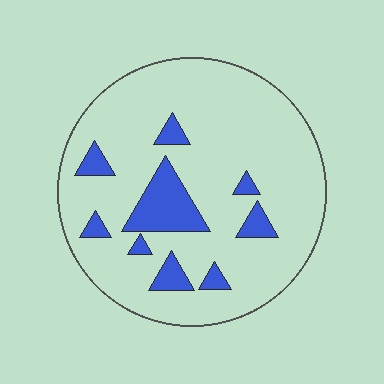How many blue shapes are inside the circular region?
9.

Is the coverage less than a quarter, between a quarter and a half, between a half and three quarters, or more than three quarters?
Less than a quarter.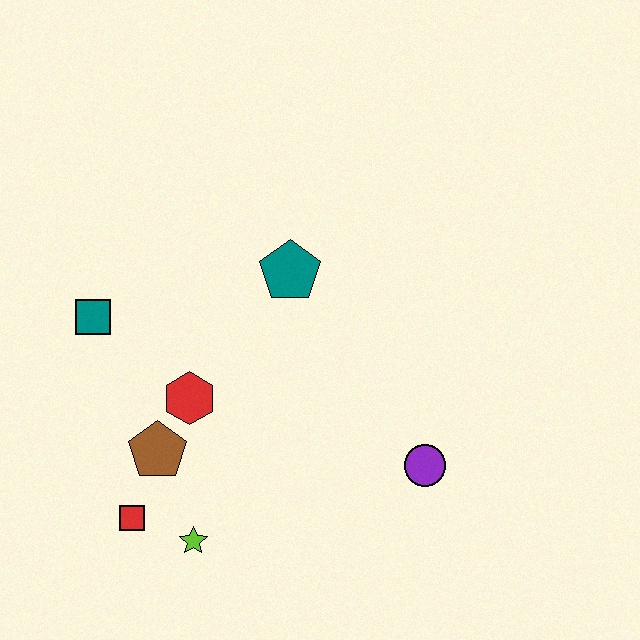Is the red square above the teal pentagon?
No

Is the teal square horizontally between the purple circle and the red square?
No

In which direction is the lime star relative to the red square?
The lime star is to the right of the red square.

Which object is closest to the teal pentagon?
The red hexagon is closest to the teal pentagon.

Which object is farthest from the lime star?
The teal pentagon is farthest from the lime star.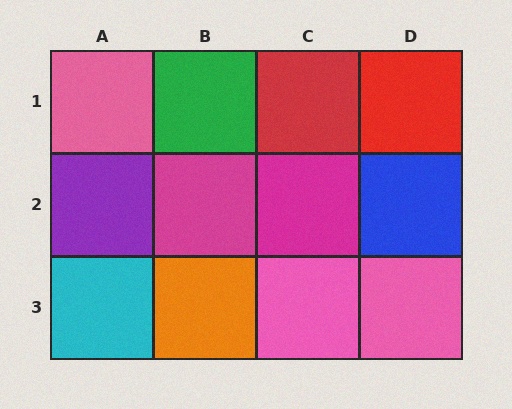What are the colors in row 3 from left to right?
Cyan, orange, pink, pink.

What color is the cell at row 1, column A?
Pink.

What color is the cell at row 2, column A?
Purple.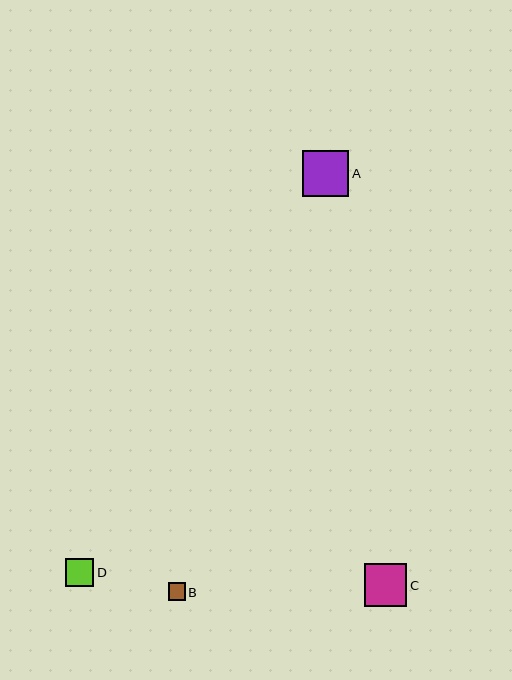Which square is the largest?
Square A is the largest with a size of approximately 46 pixels.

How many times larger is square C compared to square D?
Square C is approximately 1.5 times the size of square D.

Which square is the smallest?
Square B is the smallest with a size of approximately 17 pixels.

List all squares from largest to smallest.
From largest to smallest: A, C, D, B.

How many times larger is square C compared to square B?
Square C is approximately 2.5 times the size of square B.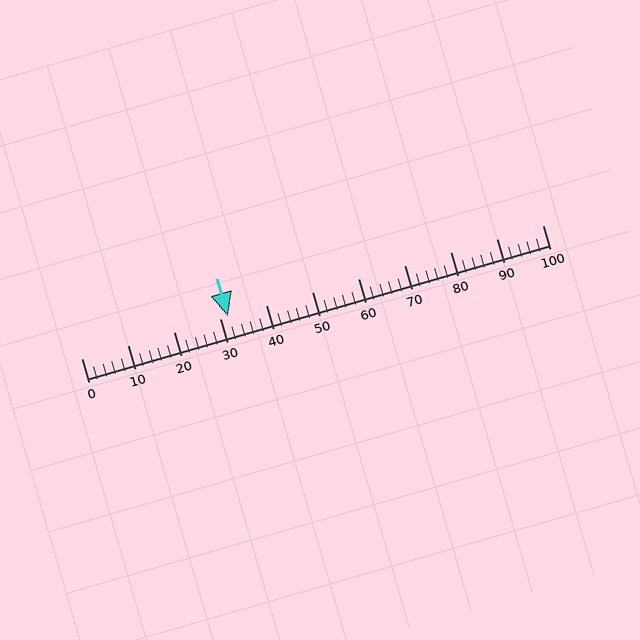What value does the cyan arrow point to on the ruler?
The cyan arrow points to approximately 32.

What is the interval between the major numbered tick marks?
The major tick marks are spaced 10 units apart.